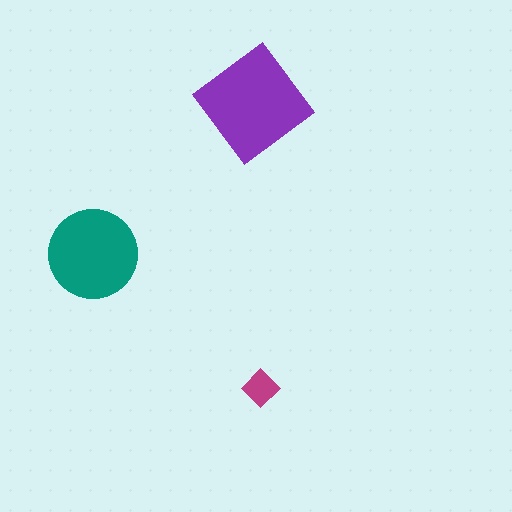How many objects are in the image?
There are 3 objects in the image.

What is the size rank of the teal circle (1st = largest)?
2nd.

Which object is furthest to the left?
The teal circle is leftmost.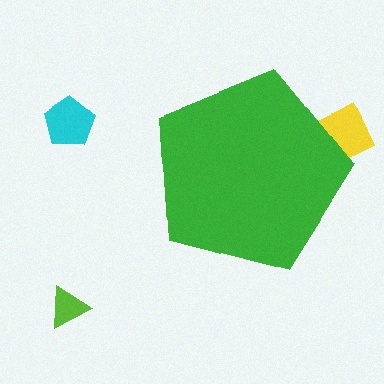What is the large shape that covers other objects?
A green pentagon.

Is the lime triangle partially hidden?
No, the lime triangle is fully visible.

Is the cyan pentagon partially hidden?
No, the cyan pentagon is fully visible.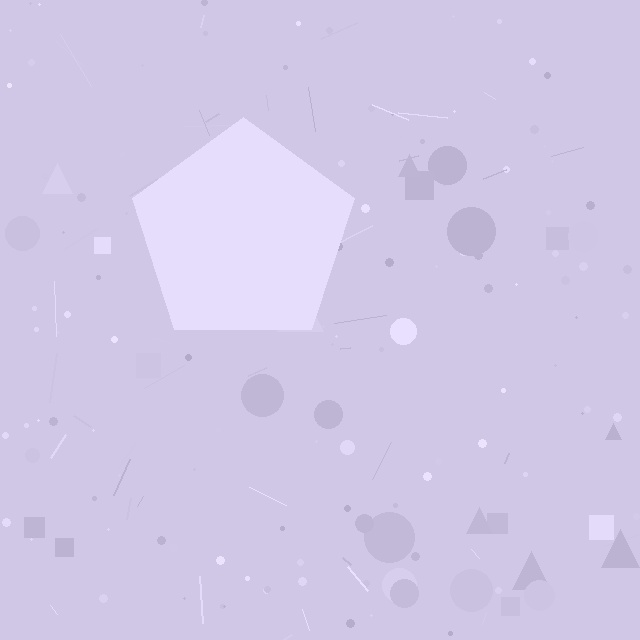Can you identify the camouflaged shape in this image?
The camouflaged shape is a pentagon.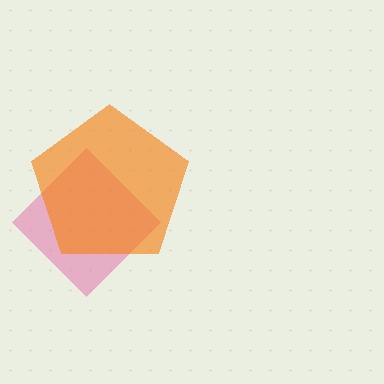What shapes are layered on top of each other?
The layered shapes are: a pink diamond, an orange pentagon.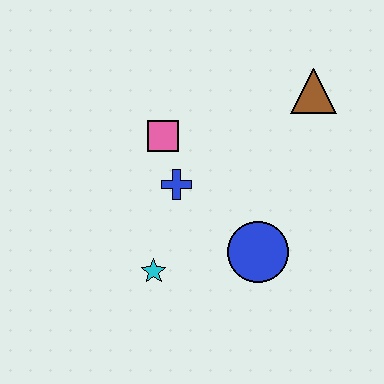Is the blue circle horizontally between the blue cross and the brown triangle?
Yes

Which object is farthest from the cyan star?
The brown triangle is farthest from the cyan star.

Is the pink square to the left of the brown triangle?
Yes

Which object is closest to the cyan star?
The blue cross is closest to the cyan star.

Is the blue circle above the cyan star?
Yes